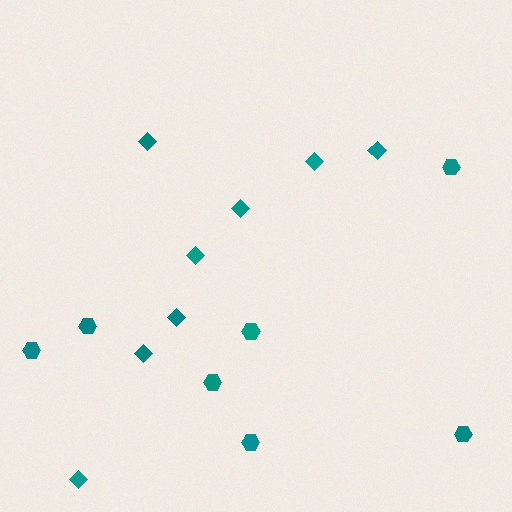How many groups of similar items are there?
There are 2 groups: one group of diamonds (8) and one group of hexagons (7).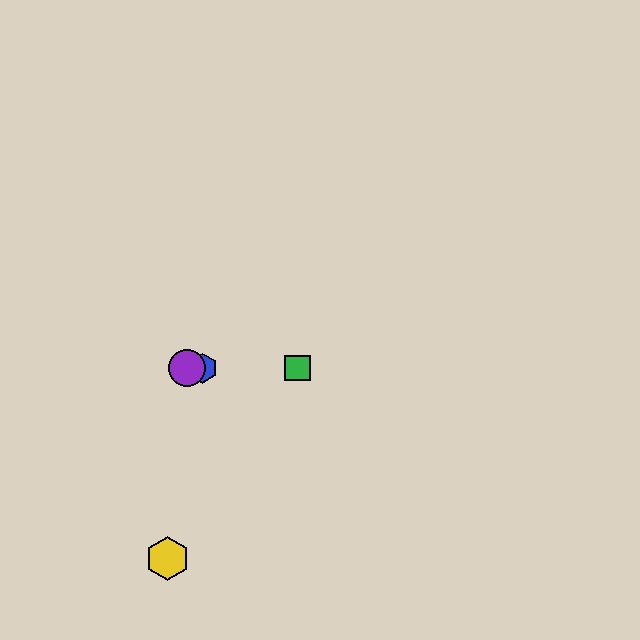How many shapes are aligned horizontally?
4 shapes (the red hexagon, the blue hexagon, the green square, the purple circle) are aligned horizontally.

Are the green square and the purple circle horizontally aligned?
Yes, both are at y≈368.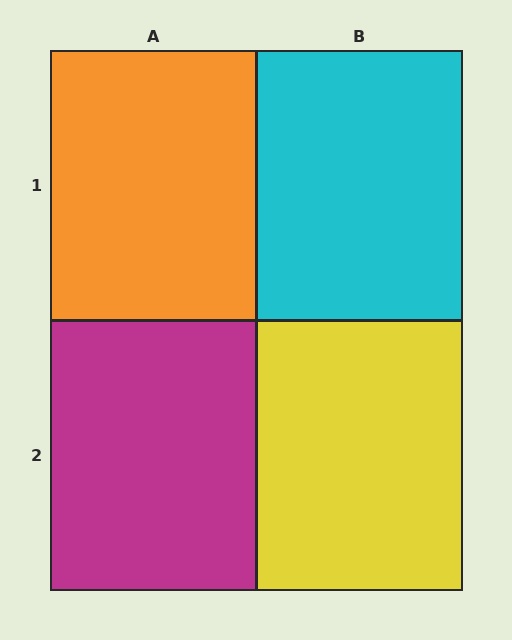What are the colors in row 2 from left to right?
Magenta, yellow.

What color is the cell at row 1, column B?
Cyan.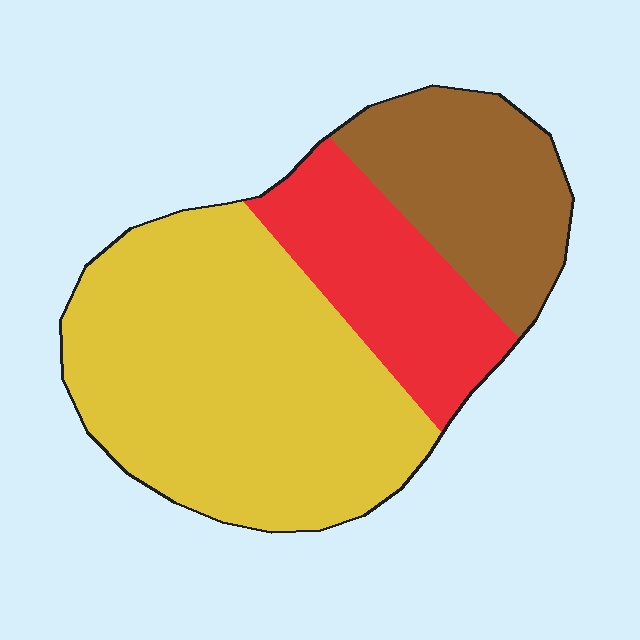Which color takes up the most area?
Yellow, at roughly 55%.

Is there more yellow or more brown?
Yellow.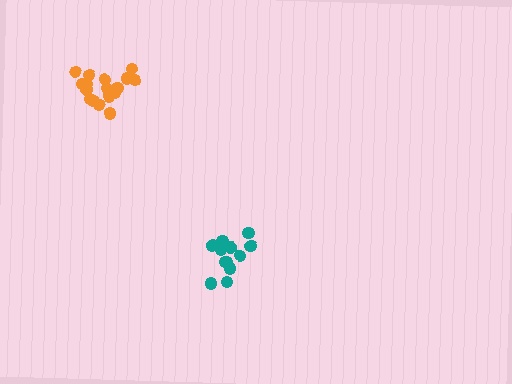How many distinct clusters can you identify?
There are 2 distinct clusters.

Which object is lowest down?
The teal cluster is bottommost.